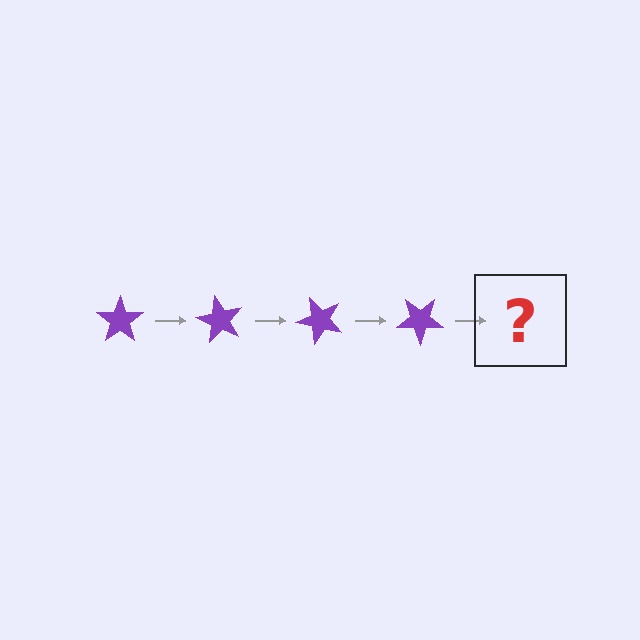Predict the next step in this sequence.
The next step is a purple star rotated 240 degrees.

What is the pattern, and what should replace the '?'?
The pattern is that the star rotates 60 degrees each step. The '?' should be a purple star rotated 240 degrees.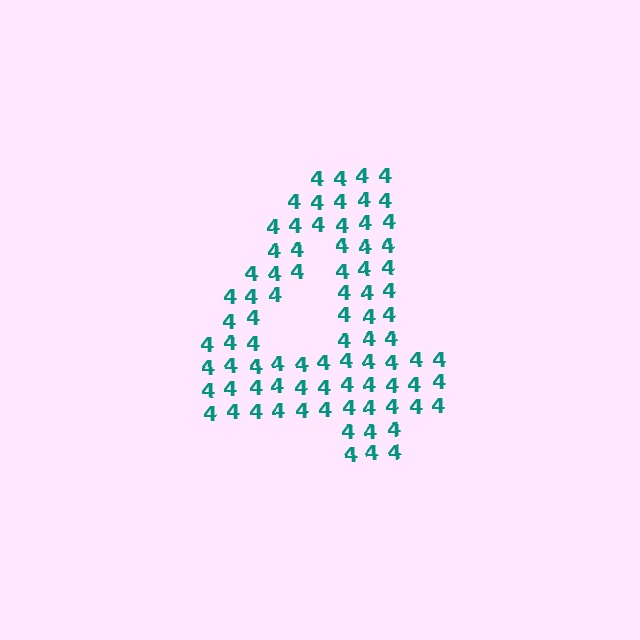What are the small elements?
The small elements are digit 4's.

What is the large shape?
The large shape is the digit 4.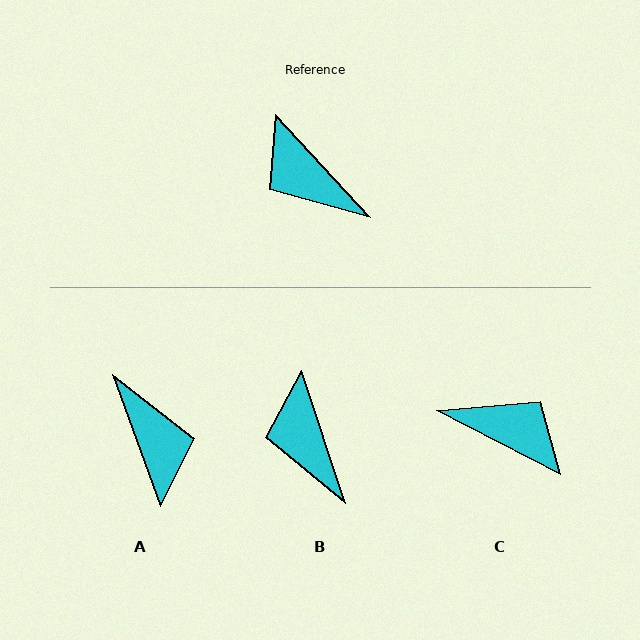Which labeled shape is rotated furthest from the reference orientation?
C, about 160 degrees away.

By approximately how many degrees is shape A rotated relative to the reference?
Approximately 157 degrees counter-clockwise.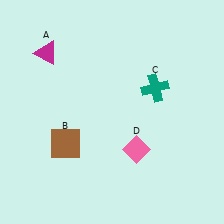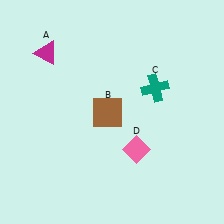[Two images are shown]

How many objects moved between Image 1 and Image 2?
1 object moved between the two images.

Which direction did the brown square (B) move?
The brown square (B) moved right.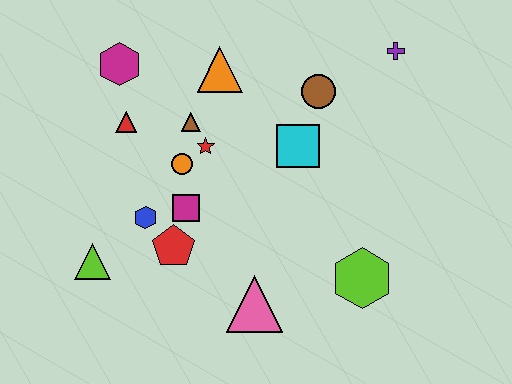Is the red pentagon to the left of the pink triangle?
Yes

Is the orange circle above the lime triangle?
Yes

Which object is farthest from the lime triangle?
The purple cross is farthest from the lime triangle.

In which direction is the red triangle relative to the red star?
The red triangle is to the left of the red star.